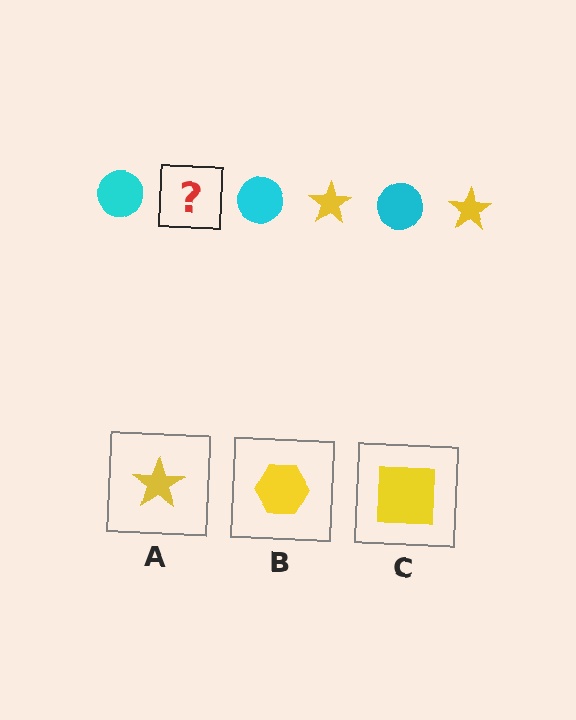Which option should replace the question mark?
Option A.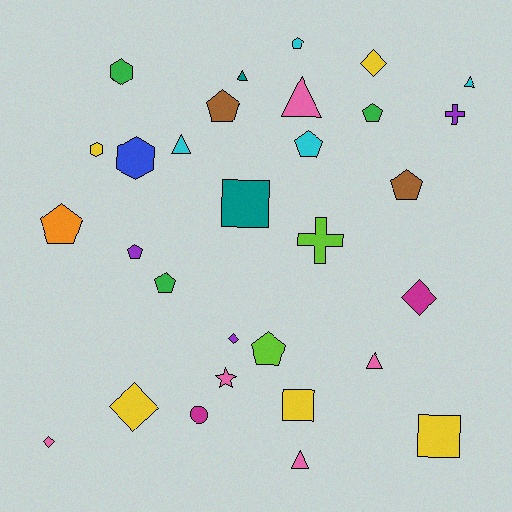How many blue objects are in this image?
There is 1 blue object.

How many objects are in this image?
There are 30 objects.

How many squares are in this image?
There are 3 squares.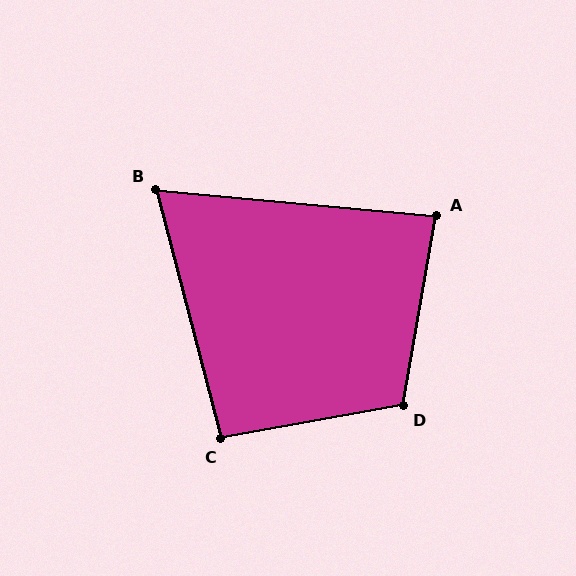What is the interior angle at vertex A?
Approximately 86 degrees (approximately right).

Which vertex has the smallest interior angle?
B, at approximately 70 degrees.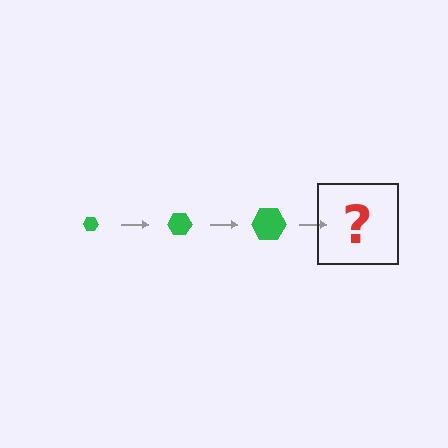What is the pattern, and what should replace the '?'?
The pattern is that the hexagon gets progressively larger each step. The '?' should be a green hexagon, larger than the previous one.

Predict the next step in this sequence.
The next step is a green hexagon, larger than the previous one.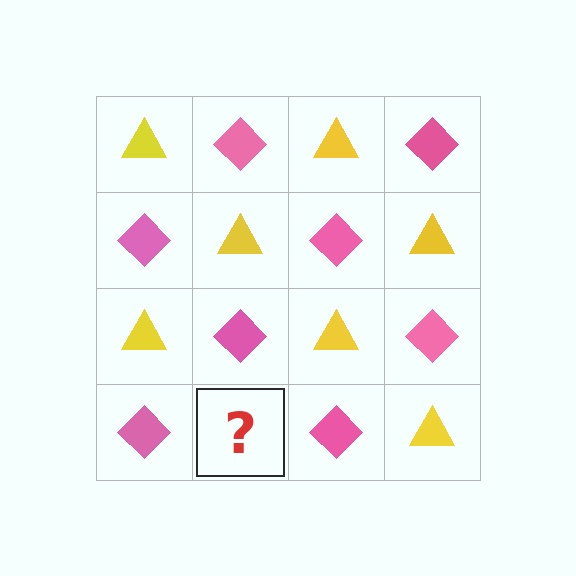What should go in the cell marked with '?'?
The missing cell should contain a yellow triangle.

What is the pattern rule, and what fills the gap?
The rule is that it alternates yellow triangle and pink diamond in a checkerboard pattern. The gap should be filled with a yellow triangle.